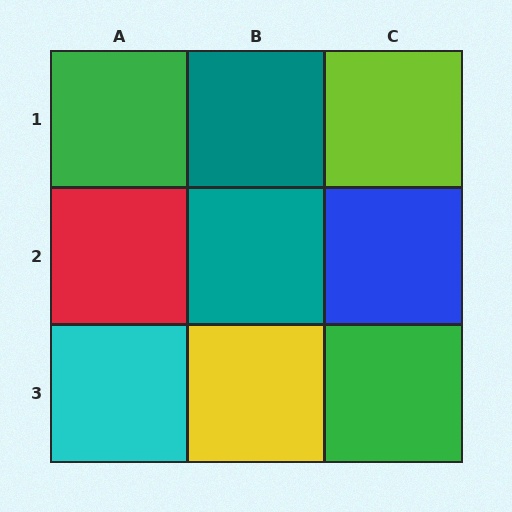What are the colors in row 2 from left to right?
Red, teal, blue.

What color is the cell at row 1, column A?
Green.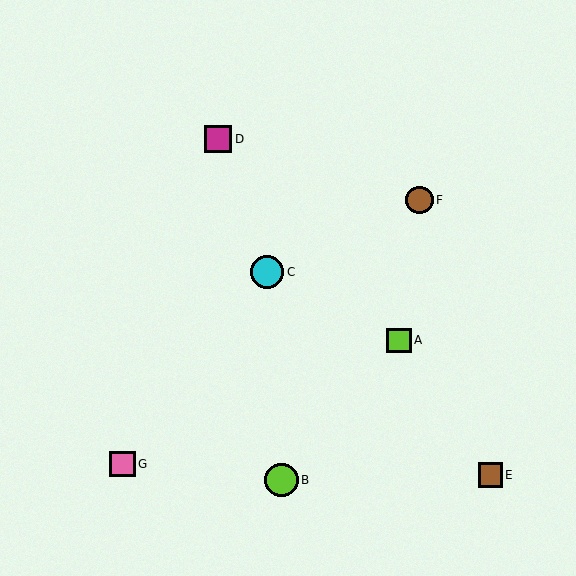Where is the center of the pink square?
The center of the pink square is at (122, 464).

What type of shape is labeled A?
Shape A is a lime square.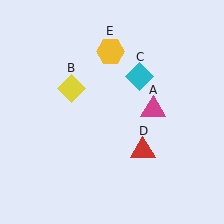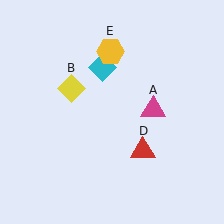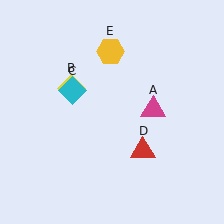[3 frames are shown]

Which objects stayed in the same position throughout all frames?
Magenta triangle (object A) and yellow diamond (object B) and red triangle (object D) and yellow hexagon (object E) remained stationary.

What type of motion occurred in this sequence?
The cyan diamond (object C) rotated counterclockwise around the center of the scene.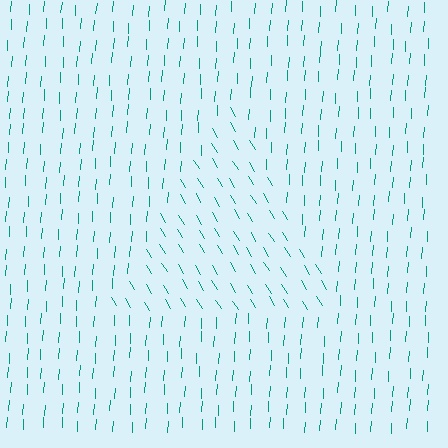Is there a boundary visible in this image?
Yes, there is a texture boundary formed by a change in line orientation.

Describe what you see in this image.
The image is filled with small teal line segments. A triangle region in the image has lines oriented differently from the surrounding lines, creating a visible texture boundary.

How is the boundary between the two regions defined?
The boundary is defined purely by a change in line orientation (approximately 35 degrees difference). All lines are the same color and thickness.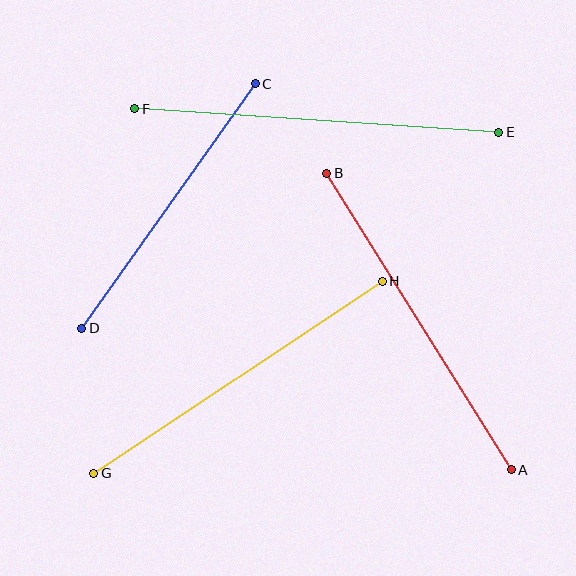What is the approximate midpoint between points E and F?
The midpoint is at approximately (317, 120) pixels.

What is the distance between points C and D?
The distance is approximately 300 pixels.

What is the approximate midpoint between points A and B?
The midpoint is at approximately (419, 322) pixels.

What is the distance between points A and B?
The distance is approximately 349 pixels.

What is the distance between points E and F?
The distance is approximately 365 pixels.